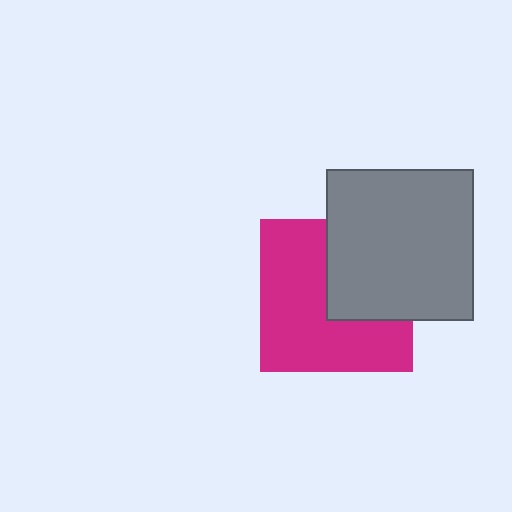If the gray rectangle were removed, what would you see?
You would see the complete magenta square.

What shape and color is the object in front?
The object in front is a gray rectangle.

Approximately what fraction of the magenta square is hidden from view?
Roughly 38% of the magenta square is hidden behind the gray rectangle.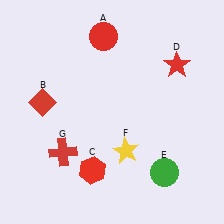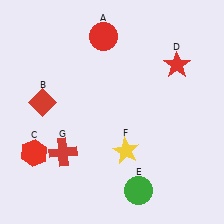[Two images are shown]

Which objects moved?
The objects that moved are: the red hexagon (C), the green circle (E).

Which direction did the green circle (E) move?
The green circle (E) moved left.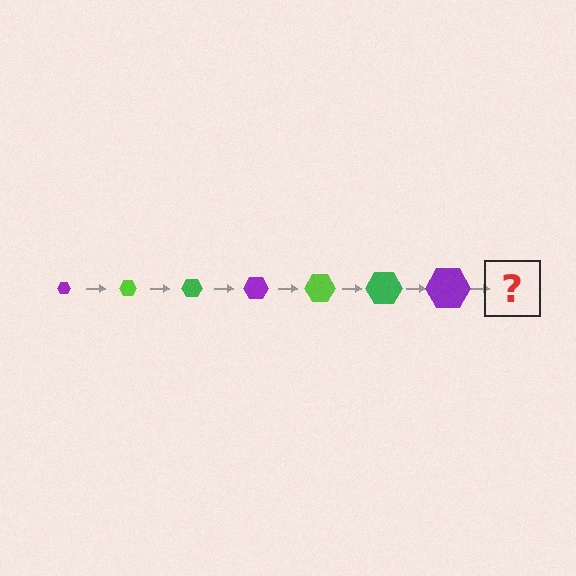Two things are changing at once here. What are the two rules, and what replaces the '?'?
The two rules are that the hexagon grows larger each step and the color cycles through purple, lime, and green. The '?' should be a lime hexagon, larger than the previous one.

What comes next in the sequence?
The next element should be a lime hexagon, larger than the previous one.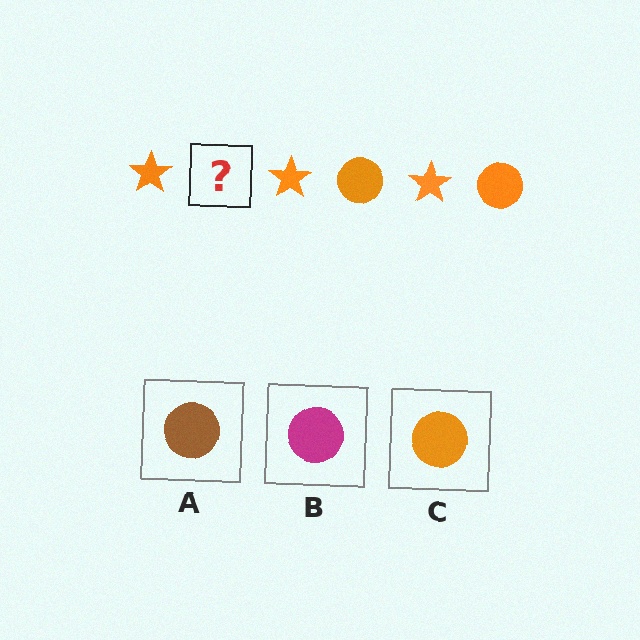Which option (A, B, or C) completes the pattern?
C.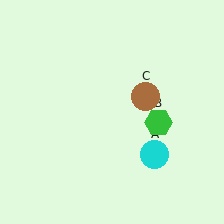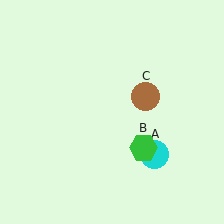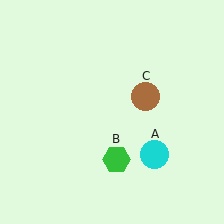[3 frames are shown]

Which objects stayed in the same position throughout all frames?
Cyan circle (object A) and brown circle (object C) remained stationary.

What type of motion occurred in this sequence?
The green hexagon (object B) rotated clockwise around the center of the scene.